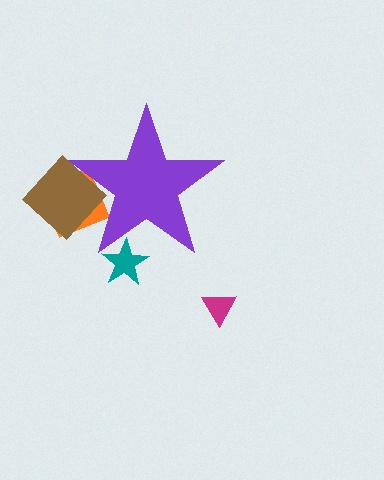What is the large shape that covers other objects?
A purple star.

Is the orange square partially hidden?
Yes, the orange square is partially hidden behind the purple star.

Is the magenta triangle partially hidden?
No, the magenta triangle is fully visible.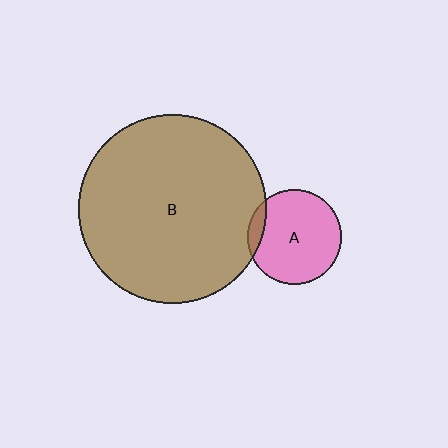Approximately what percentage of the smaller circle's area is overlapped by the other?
Approximately 10%.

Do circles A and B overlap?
Yes.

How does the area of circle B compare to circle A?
Approximately 4.0 times.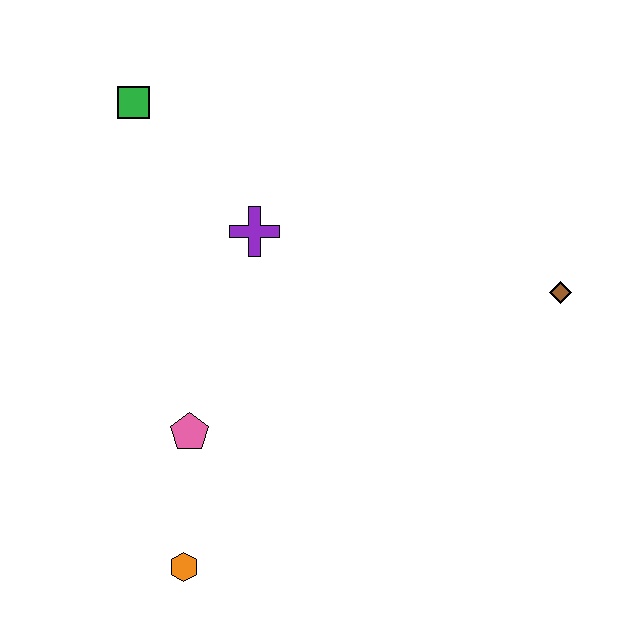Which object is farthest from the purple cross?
The orange hexagon is farthest from the purple cross.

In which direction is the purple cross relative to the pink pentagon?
The purple cross is above the pink pentagon.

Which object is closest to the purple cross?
The green square is closest to the purple cross.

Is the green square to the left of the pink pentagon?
Yes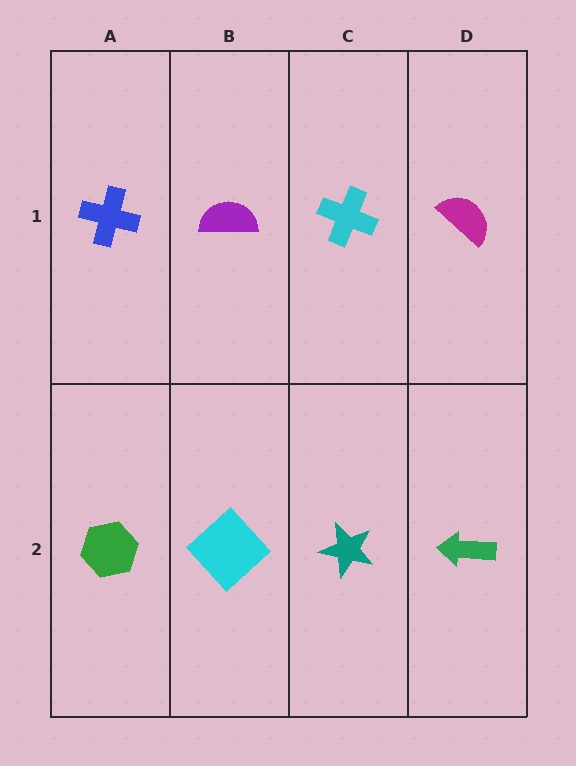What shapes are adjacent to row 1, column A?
A green hexagon (row 2, column A), a purple semicircle (row 1, column B).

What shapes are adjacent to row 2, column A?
A blue cross (row 1, column A), a cyan diamond (row 2, column B).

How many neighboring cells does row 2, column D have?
2.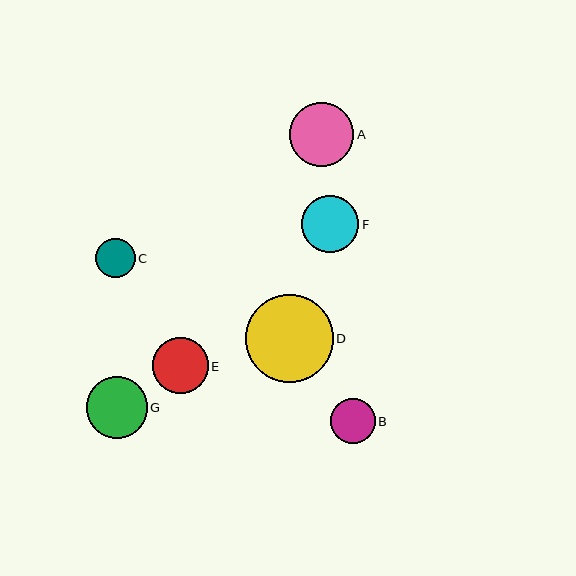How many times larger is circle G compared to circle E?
Circle G is approximately 1.1 times the size of circle E.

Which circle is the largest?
Circle D is the largest with a size of approximately 88 pixels.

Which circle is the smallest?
Circle C is the smallest with a size of approximately 39 pixels.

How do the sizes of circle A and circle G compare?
Circle A and circle G are approximately the same size.